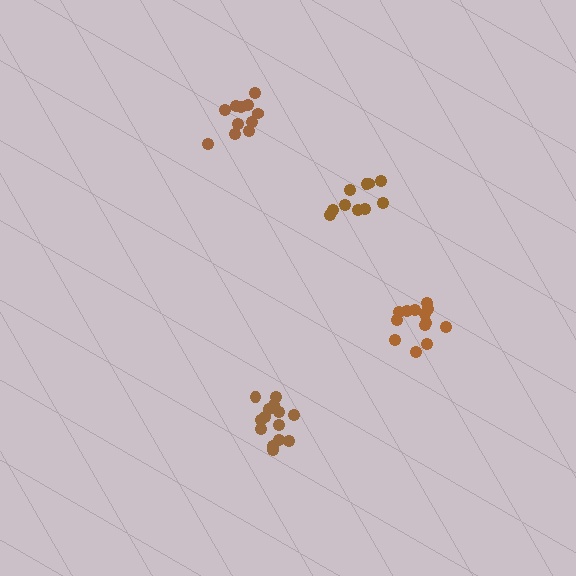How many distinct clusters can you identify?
There are 4 distinct clusters.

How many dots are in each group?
Group 1: 14 dots, Group 2: 15 dots, Group 3: 11 dots, Group 4: 10 dots (50 total).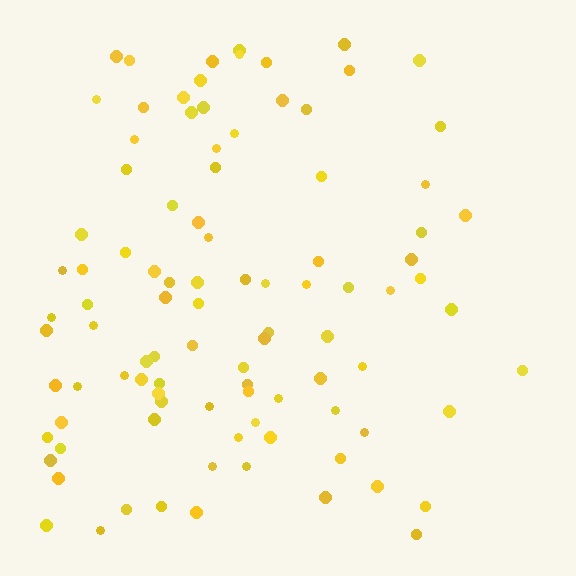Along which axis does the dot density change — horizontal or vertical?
Horizontal.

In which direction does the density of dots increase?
From right to left, with the left side densest.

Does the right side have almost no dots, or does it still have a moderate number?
Still a moderate number, just noticeably fewer than the left.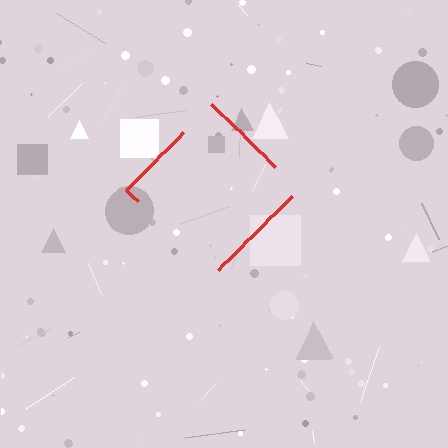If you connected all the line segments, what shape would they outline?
They would outline a diamond.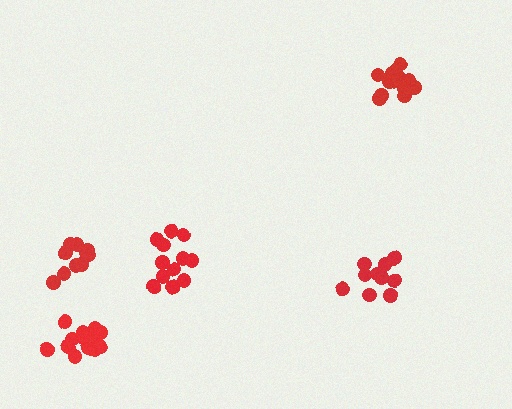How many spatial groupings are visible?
There are 5 spatial groupings.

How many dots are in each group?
Group 1: 10 dots, Group 2: 10 dots, Group 3: 16 dots, Group 4: 12 dots, Group 5: 15 dots (63 total).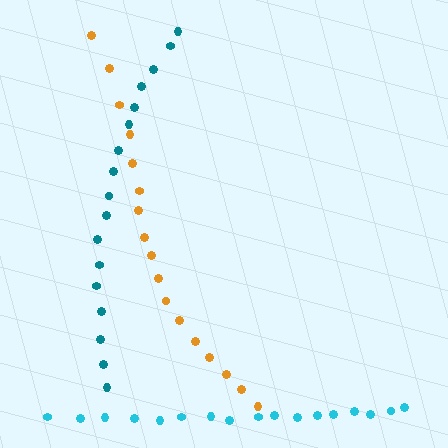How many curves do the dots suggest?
There are 3 distinct paths.